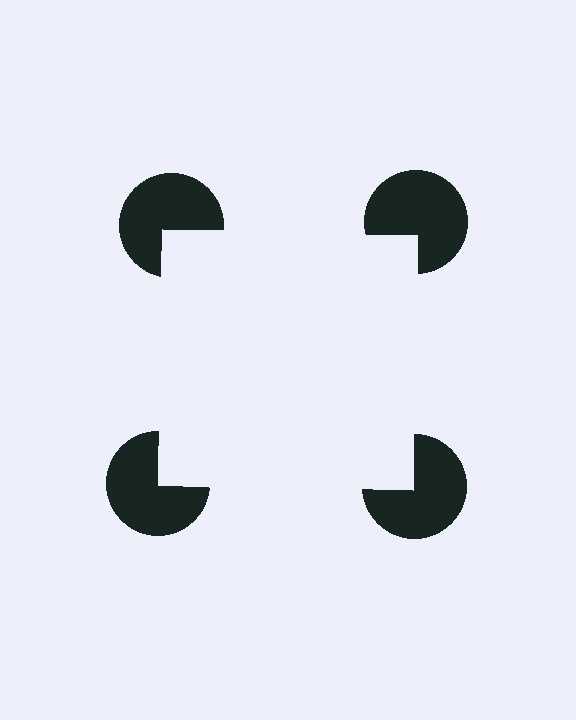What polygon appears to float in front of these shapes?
An illusory square — its edges are inferred from the aligned wedge cuts in the pac-man discs, not physically drawn.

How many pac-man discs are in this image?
There are 4 — one at each vertex of the illusory square.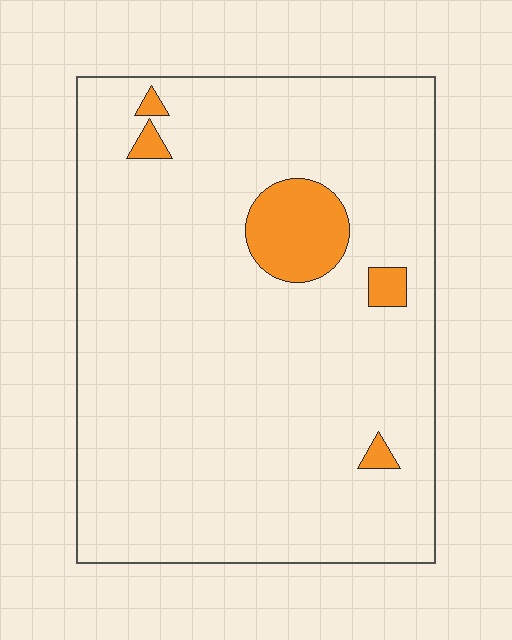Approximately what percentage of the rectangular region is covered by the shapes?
Approximately 5%.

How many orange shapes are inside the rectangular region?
5.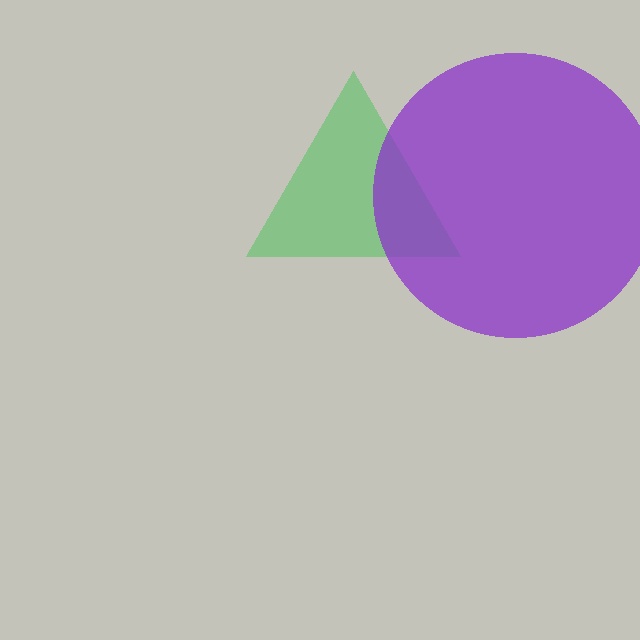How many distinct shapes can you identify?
There are 2 distinct shapes: a green triangle, a purple circle.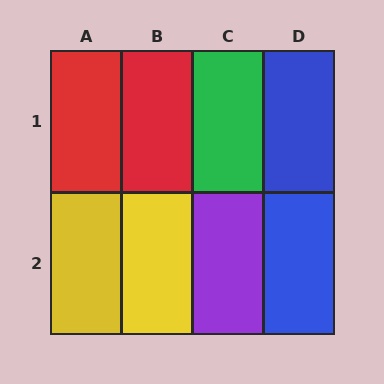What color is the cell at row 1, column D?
Blue.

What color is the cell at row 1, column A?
Red.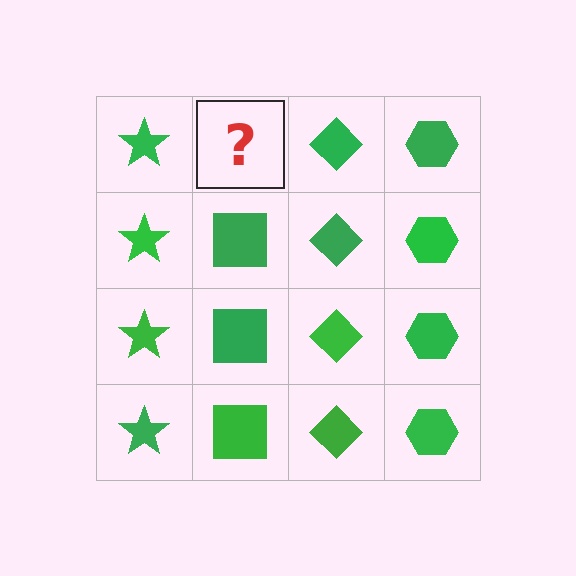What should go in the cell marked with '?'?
The missing cell should contain a green square.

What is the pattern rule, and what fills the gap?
The rule is that each column has a consistent shape. The gap should be filled with a green square.